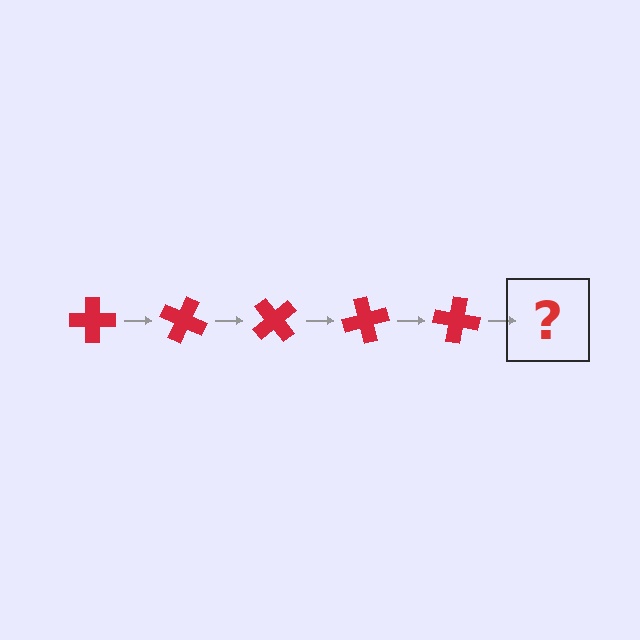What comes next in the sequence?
The next element should be a red cross rotated 125 degrees.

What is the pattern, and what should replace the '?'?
The pattern is that the cross rotates 25 degrees each step. The '?' should be a red cross rotated 125 degrees.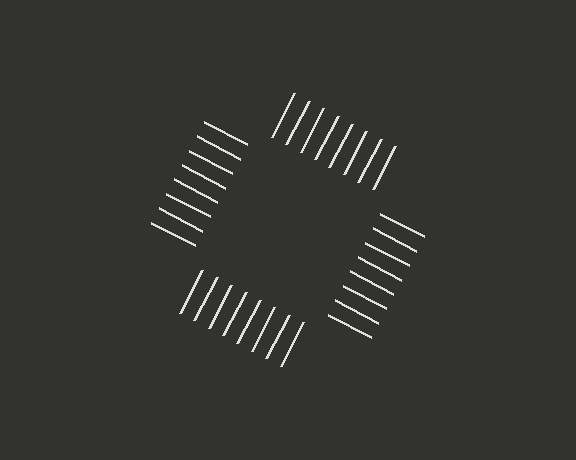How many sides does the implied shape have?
4 sides — the line-ends trace a square.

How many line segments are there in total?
32 — 8 along each of the 4 edges.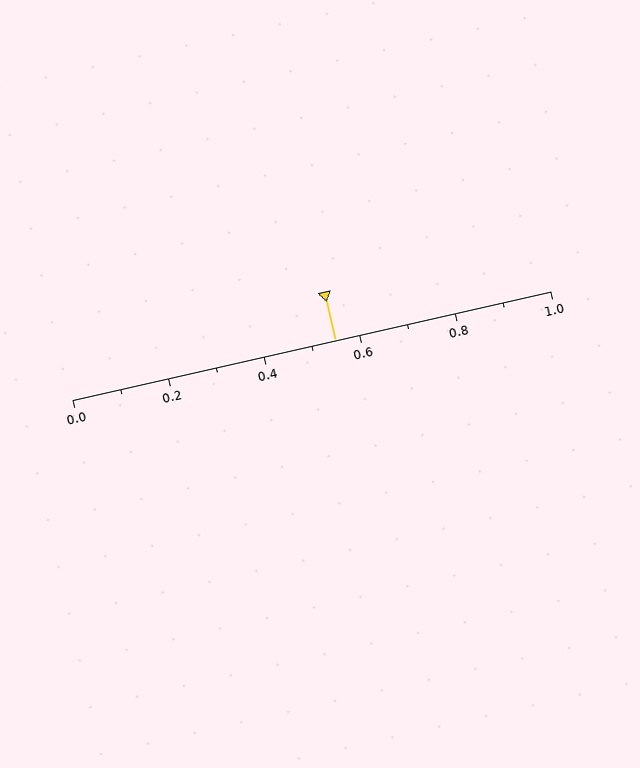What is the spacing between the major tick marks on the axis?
The major ticks are spaced 0.2 apart.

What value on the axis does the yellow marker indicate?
The marker indicates approximately 0.55.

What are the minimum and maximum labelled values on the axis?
The axis runs from 0.0 to 1.0.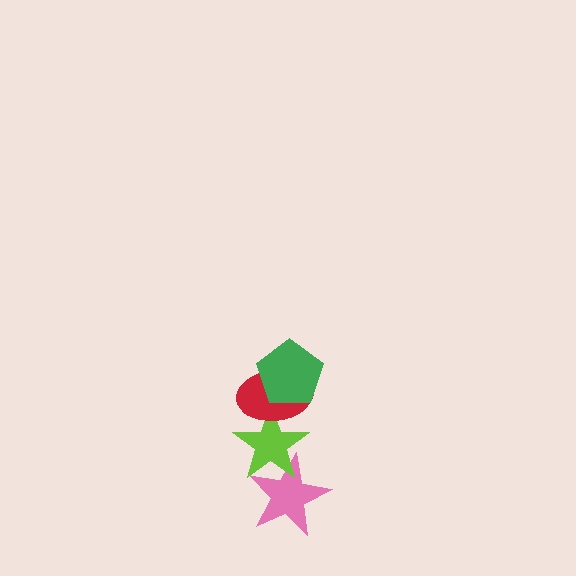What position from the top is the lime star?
The lime star is 3rd from the top.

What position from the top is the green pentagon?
The green pentagon is 1st from the top.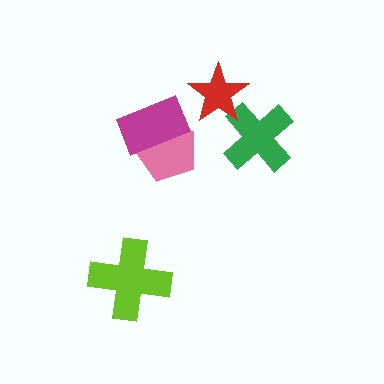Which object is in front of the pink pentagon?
The magenta rectangle is in front of the pink pentagon.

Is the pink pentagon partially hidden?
Yes, it is partially covered by another shape.